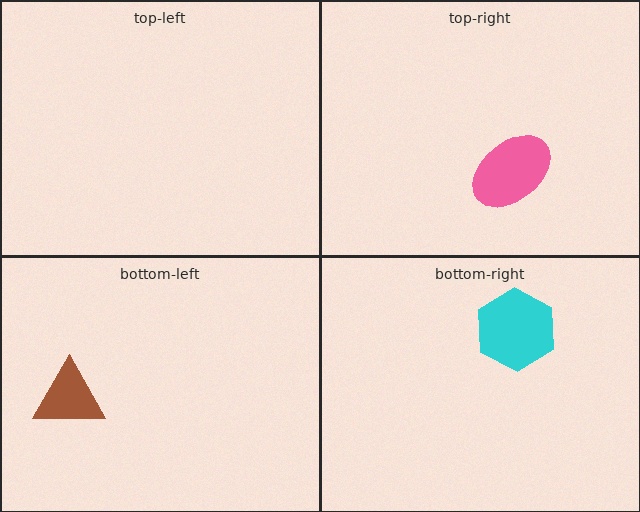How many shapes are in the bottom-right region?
1.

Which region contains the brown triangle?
The bottom-left region.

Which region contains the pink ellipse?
The top-right region.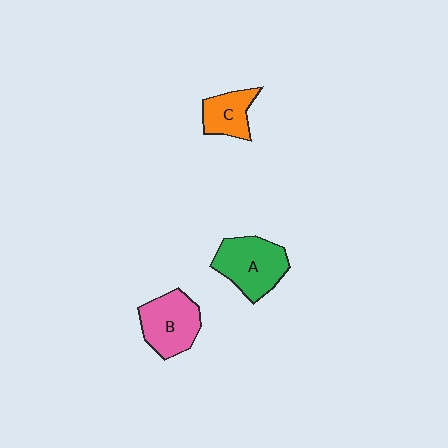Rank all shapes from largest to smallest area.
From largest to smallest: A (green), B (pink), C (orange).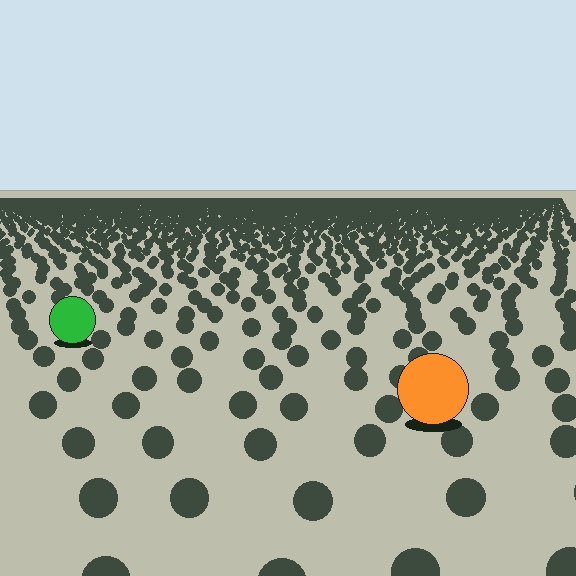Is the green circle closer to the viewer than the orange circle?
No. The orange circle is closer — you can tell from the texture gradient: the ground texture is coarser near it.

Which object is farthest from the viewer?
The green circle is farthest from the viewer. It appears smaller and the ground texture around it is denser.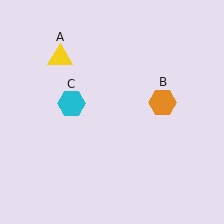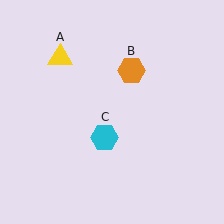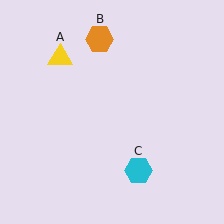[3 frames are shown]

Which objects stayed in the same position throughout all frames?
Yellow triangle (object A) remained stationary.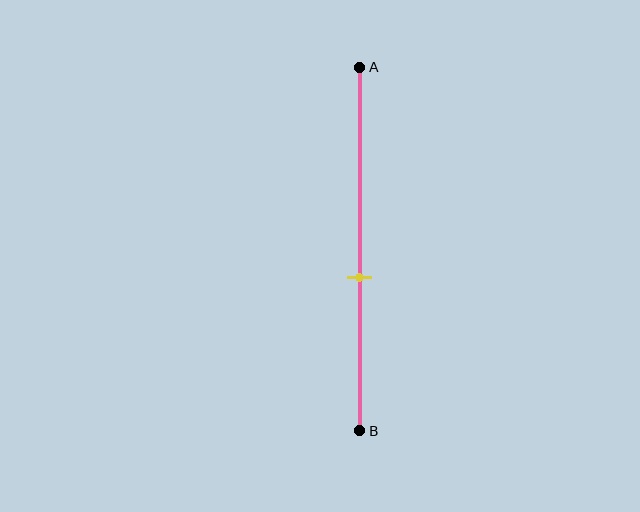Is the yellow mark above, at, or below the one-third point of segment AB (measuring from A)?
The yellow mark is below the one-third point of segment AB.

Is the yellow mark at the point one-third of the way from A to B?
No, the mark is at about 60% from A, not at the 33% one-third point.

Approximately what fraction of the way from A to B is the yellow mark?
The yellow mark is approximately 60% of the way from A to B.